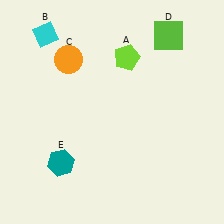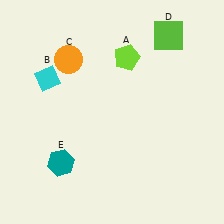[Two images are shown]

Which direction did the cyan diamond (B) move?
The cyan diamond (B) moved down.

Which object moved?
The cyan diamond (B) moved down.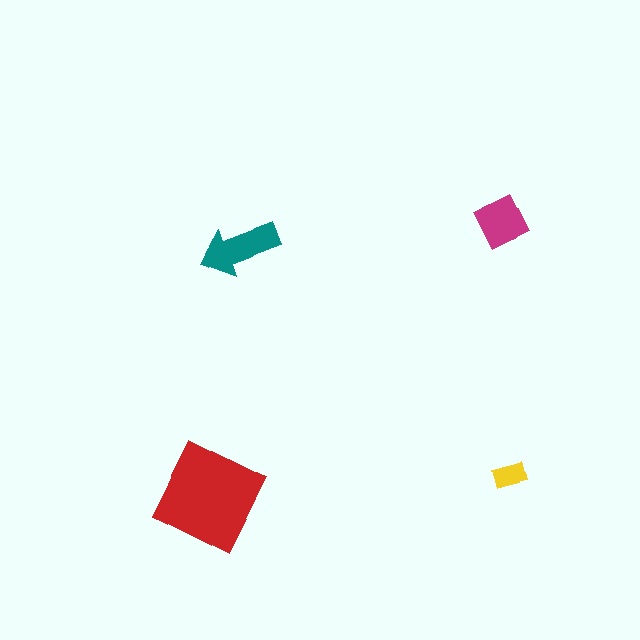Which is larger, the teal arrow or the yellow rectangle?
The teal arrow.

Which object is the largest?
The red square.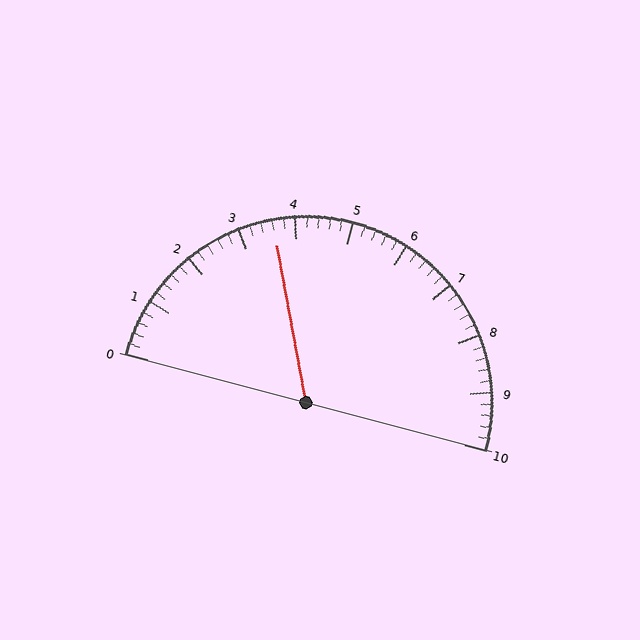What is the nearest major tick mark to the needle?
The nearest major tick mark is 4.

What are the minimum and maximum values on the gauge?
The gauge ranges from 0 to 10.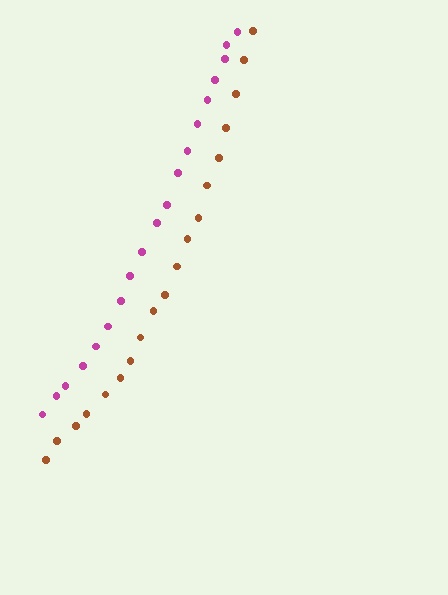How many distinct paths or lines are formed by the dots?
There are 2 distinct paths.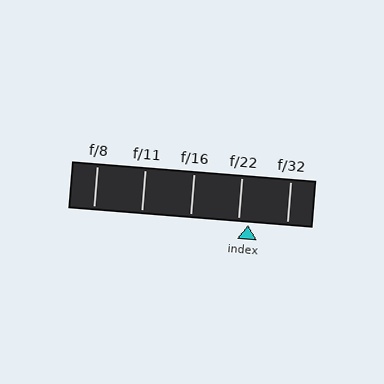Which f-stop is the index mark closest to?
The index mark is closest to f/22.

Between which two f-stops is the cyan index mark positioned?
The index mark is between f/22 and f/32.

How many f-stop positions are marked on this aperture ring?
There are 5 f-stop positions marked.